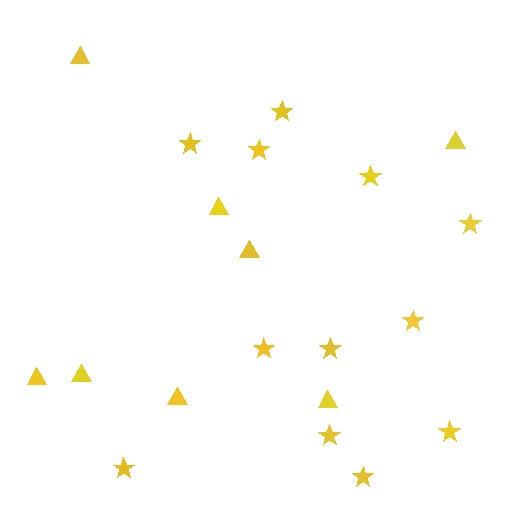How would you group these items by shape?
There are 2 groups: one group of stars (12) and one group of triangles (8).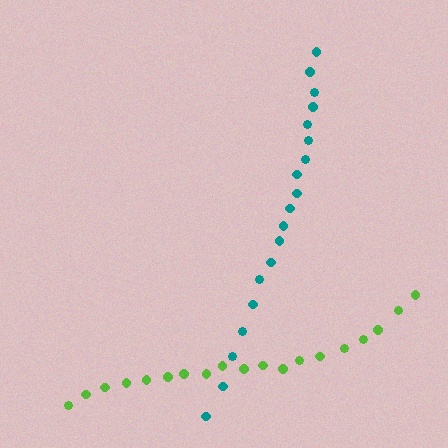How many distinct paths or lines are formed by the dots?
There are 2 distinct paths.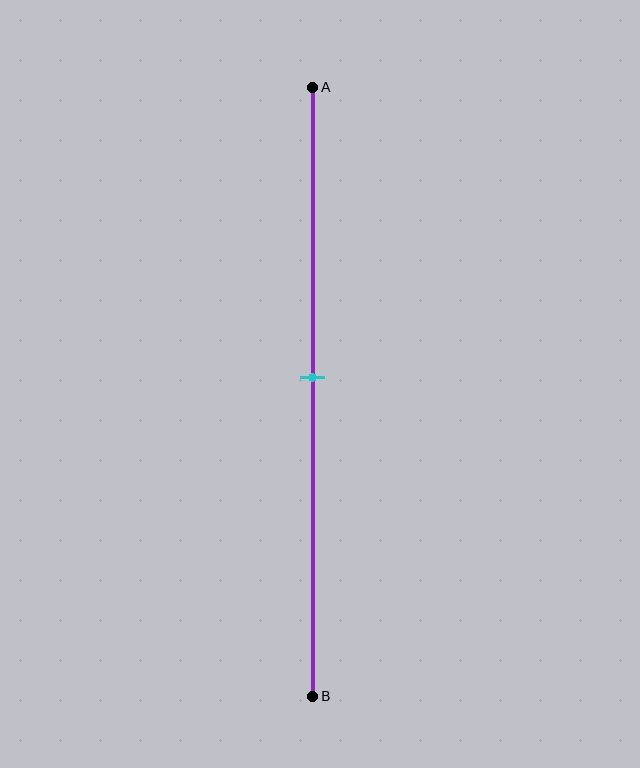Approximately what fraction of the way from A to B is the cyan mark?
The cyan mark is approximately 50% of the way from A to B.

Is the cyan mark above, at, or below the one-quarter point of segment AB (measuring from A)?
The cyan mark is below the one-quarter point of segment AB.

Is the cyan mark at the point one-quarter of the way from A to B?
No, the mark is at about 50% from A, not at the 25% one-quarter point.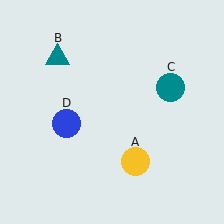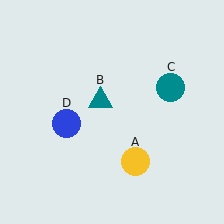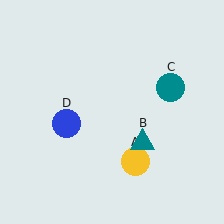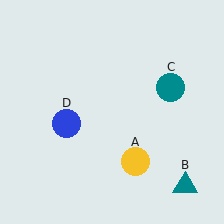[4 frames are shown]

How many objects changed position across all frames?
1 object changed position: teal triangle (object B).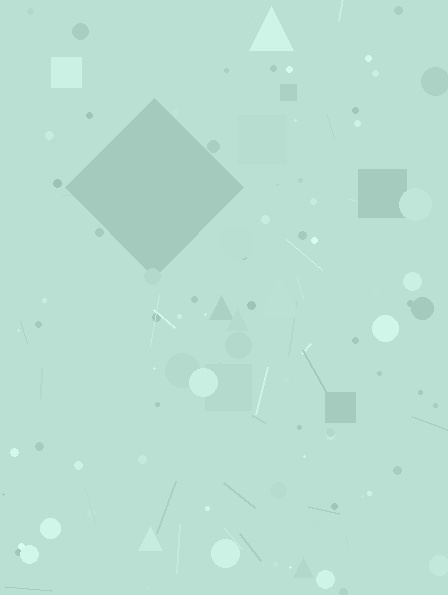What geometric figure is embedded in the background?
A diamond is embedded in the background.